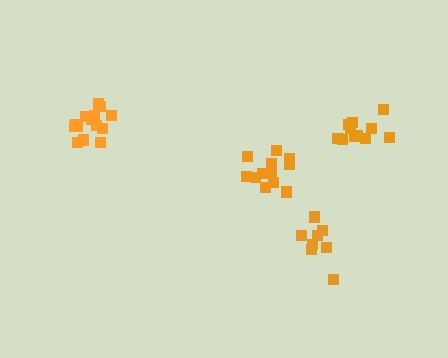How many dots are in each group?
Group 1: 14 dots, Group 2: 8 dots, Group 3: 13 dots, Group 4: 11 dots (46 total).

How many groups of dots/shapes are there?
There are 4 groups.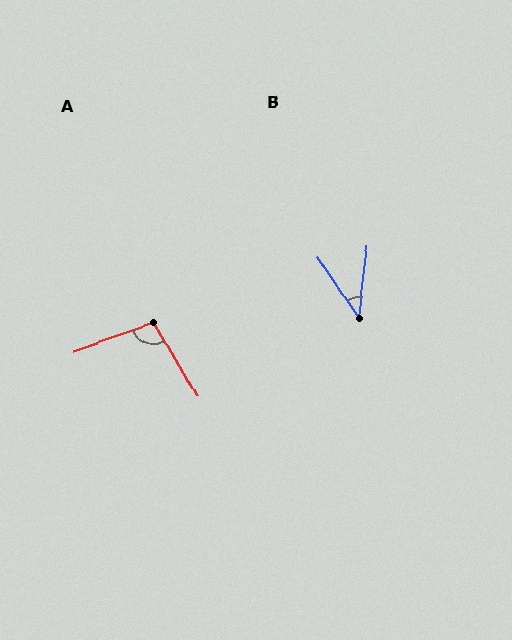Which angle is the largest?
A, at approximately 101 degrees.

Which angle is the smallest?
B, at approximately 41 degrees.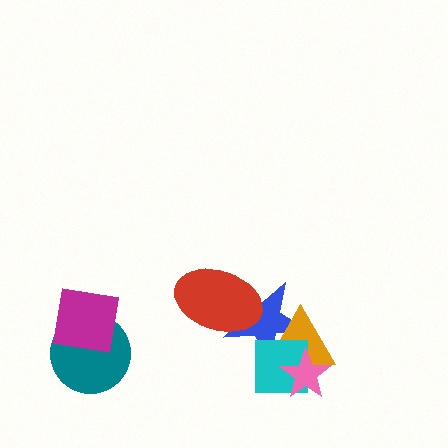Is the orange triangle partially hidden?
Yes, it is partially covered by another shape.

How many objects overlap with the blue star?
3 objects overlap with the blue star.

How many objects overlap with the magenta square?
1 object overlaps with the magenta square.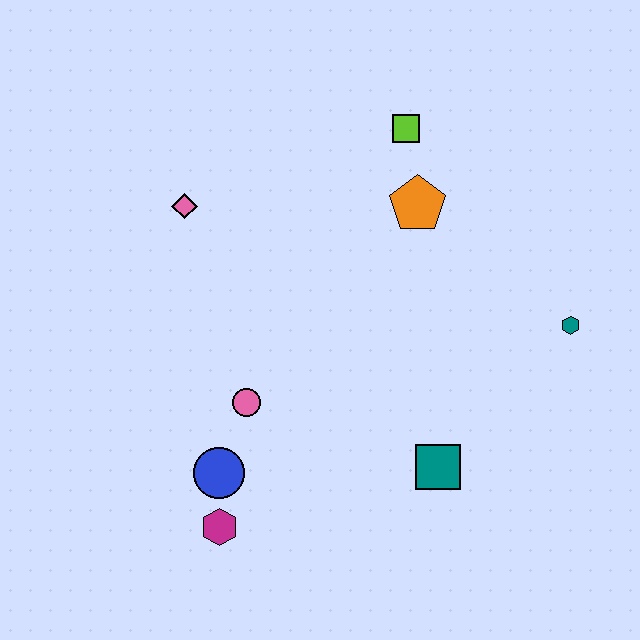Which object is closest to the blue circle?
The magenta hexagon is closest to the blue circle.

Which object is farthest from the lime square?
The magenta hexagon is farthest from the lime square.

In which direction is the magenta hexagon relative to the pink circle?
The magenta hexagon is below the pink circle.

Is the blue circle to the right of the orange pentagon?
No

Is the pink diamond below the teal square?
No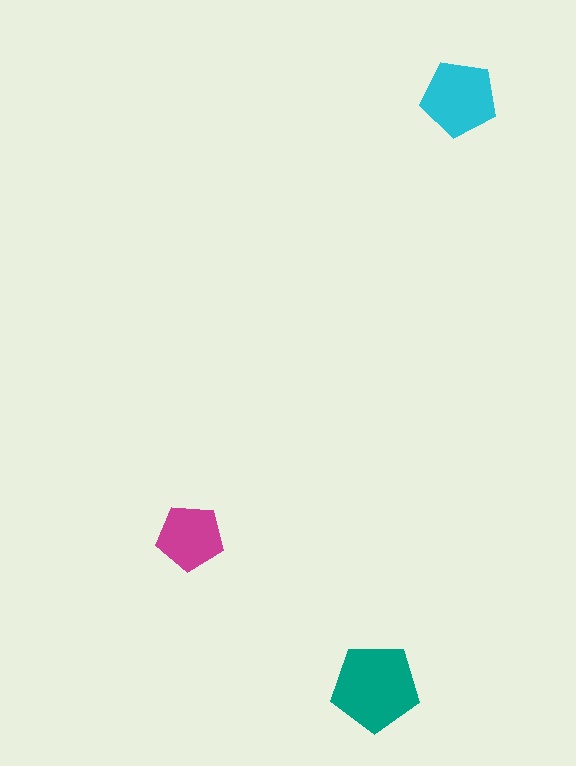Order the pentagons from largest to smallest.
the teal one, the cyan one, the magenta one.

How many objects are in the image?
There are 3 objects in the image.